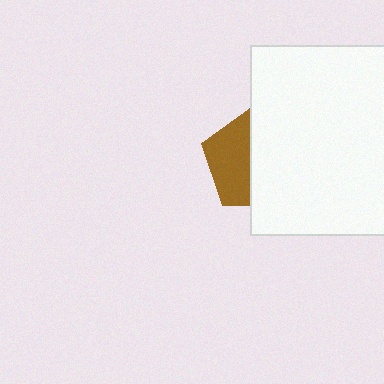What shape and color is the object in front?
The object in front is a white rectangle.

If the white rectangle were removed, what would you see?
You would see the complete brown pentagon.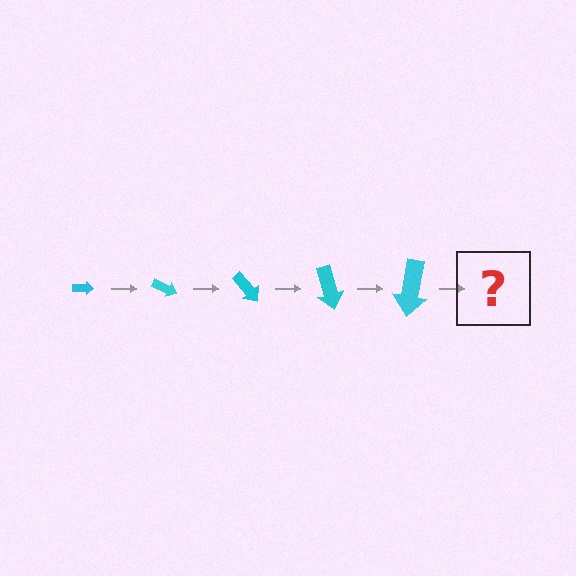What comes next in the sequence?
The next element should be an arrow, larger than the previous one and rotated 125 degrees from the start.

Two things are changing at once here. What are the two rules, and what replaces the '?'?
The two rules are that the arrow grows larger each step and it rotates 25 degrees each step. The '?' should be an arrow, larger than the previous one and rotated 125 degrees from the start.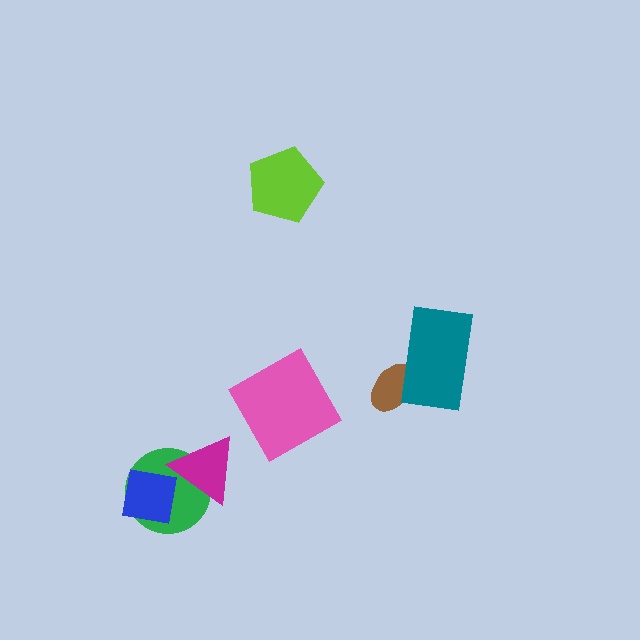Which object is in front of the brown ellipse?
The teal rectangle is in front of the brown ellipse.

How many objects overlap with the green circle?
2 objects overlap with the green circle.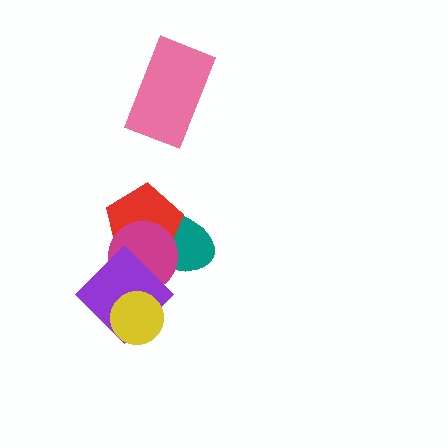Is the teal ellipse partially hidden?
Yes, it is partially covered by another shape.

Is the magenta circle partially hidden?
Yes, it is partially covered by another shape.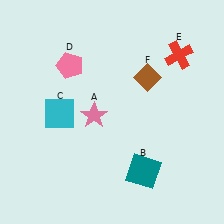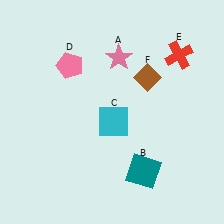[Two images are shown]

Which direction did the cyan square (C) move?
The cyan square (C) moved right.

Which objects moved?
The objects that moved are: the pink star (A), the cyan square (C).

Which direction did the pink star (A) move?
The pink star (A) moved up.